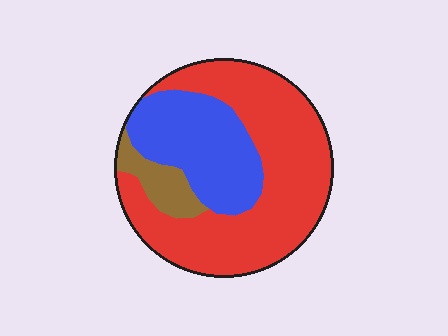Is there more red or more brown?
Red.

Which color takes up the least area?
Brown, at roughly 10%.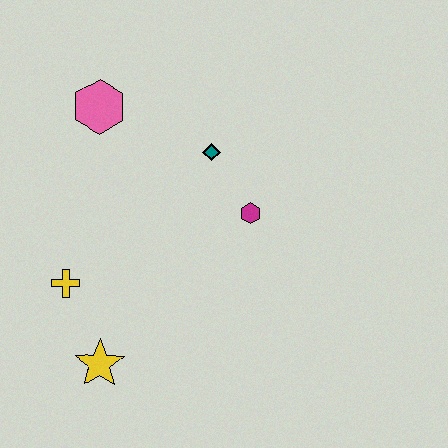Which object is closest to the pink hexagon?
The teal diamond is closest to the pink hexagon.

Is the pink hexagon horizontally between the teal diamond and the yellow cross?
Yes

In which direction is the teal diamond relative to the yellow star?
The teal diamond is above the yellow star.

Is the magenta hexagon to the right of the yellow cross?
Yes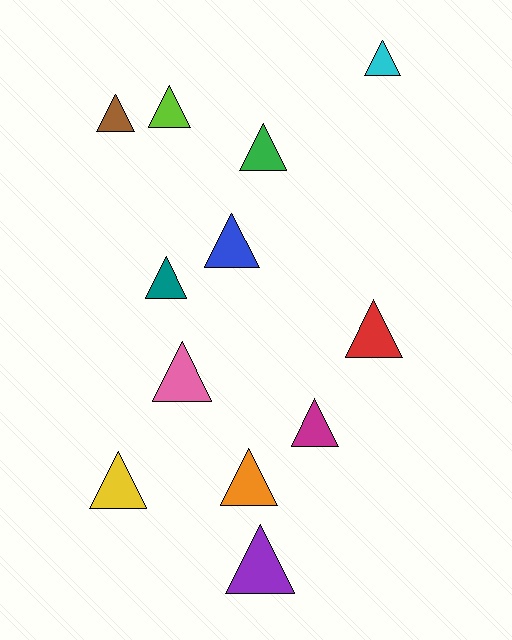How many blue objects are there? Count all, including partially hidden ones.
There is 1 blue object.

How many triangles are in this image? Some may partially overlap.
There are 12 triangles.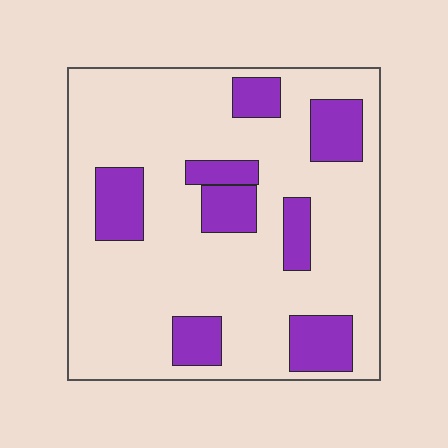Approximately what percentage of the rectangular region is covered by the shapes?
Approximately 20%.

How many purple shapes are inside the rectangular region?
8.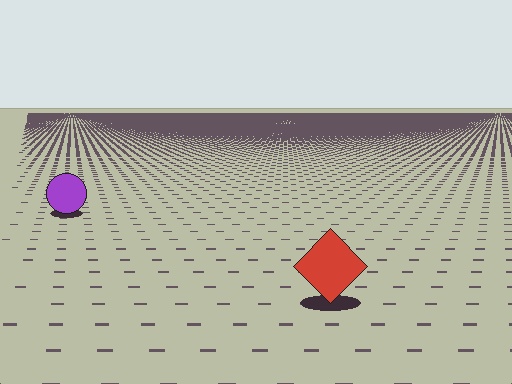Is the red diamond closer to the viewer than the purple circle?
Yes. The red diamond is closer — you can tell from the texture gradient: the ground texture is coarser near it.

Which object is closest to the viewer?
The red diamond is closest. The texture marks near it are larger and more spread out.